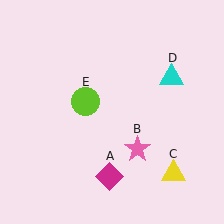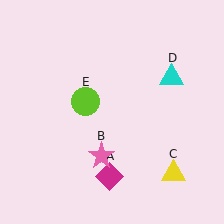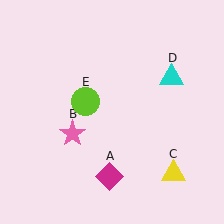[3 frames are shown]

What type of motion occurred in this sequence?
The pink star (object B) rotated clockwise around the center of the scene.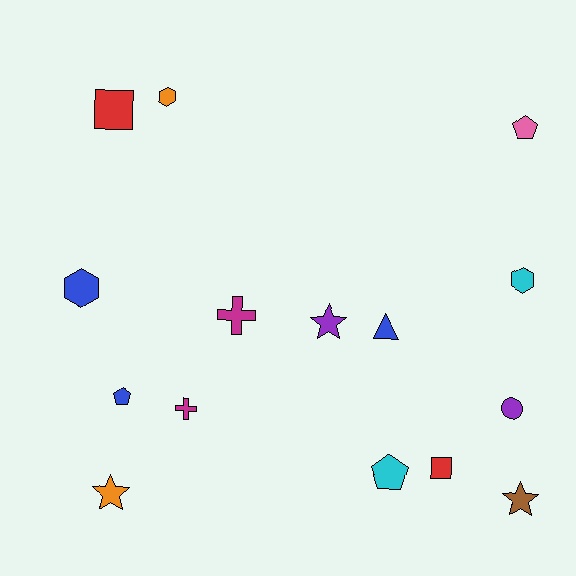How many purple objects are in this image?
There are 2 purple objects.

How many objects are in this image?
There are 15 objects.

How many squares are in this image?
There are 2 squares.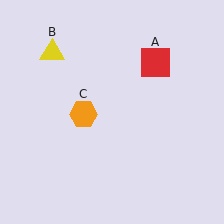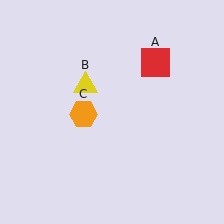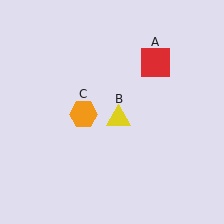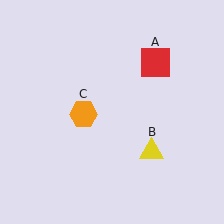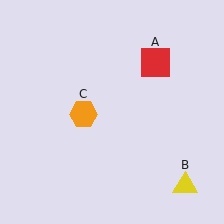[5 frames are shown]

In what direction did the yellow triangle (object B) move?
The yellow triangle (object B) moved down and to the right.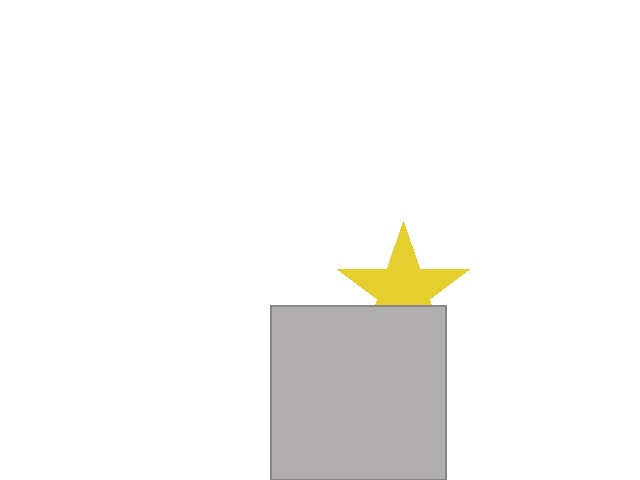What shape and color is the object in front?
The object in front is a light gray square.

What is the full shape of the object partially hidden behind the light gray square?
The partially hidden object is a yellow star.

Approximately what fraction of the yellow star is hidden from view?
Roughly 31% of the yellow star is hidden behind the light gray square.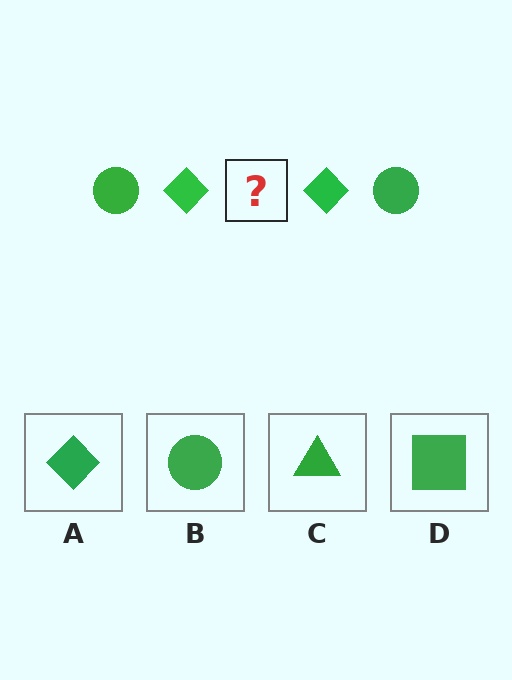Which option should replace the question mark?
Option B.